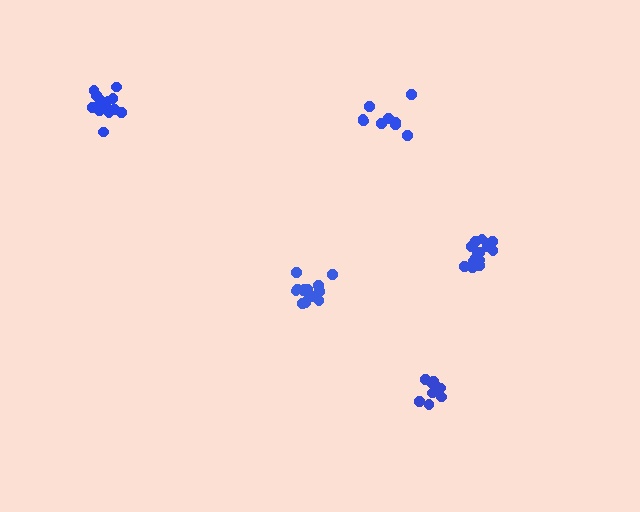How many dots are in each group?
Group 1: 15 dots, Group 2: 15 dots, Group 3: 14 dots, Group 4: 9 dots, Group 5: 9 dots (62 total).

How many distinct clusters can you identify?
There are 5 distinct clusters.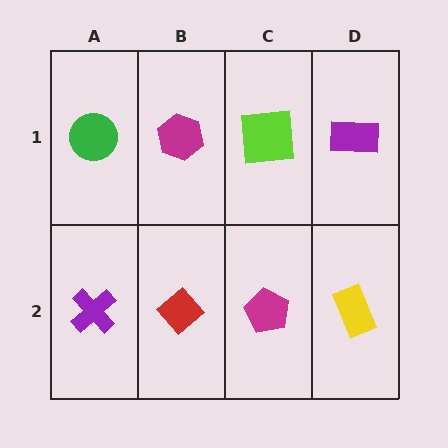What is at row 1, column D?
A purple rectangle.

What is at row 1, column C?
A lime square.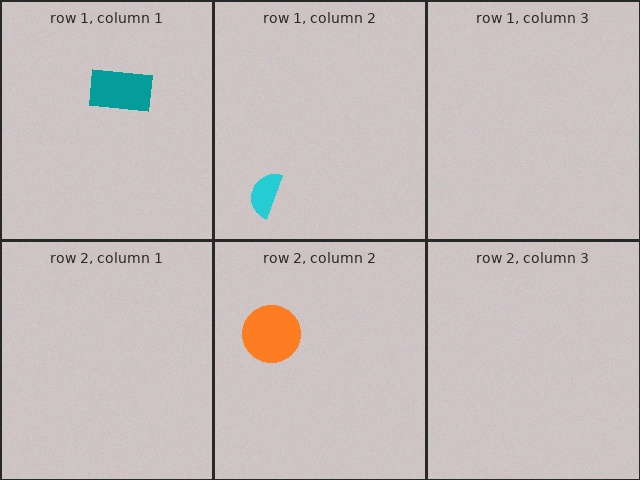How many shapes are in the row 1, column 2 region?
1.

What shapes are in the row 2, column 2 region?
The orange circle.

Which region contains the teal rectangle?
The row 1, column 1 region.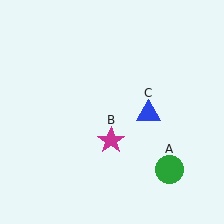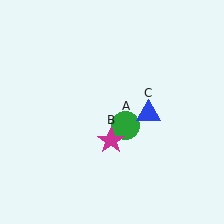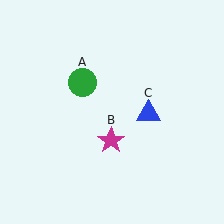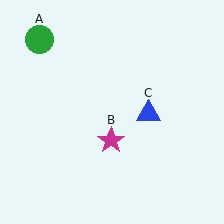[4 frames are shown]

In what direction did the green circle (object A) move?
The green circle (object A) moved up and to the left.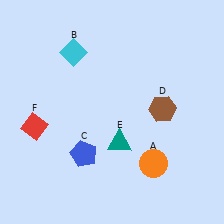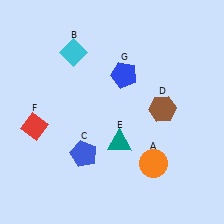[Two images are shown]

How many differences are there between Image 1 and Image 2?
There is 1 difference between the two images.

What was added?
A blue pentagon (G) was added in Image 2.